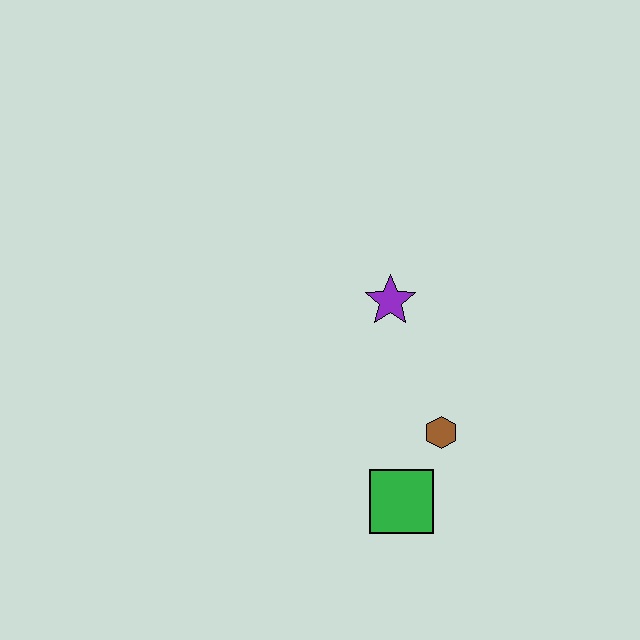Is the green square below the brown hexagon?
Yes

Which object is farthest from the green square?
The purple star is farthest from the green square.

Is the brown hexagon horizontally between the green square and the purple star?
No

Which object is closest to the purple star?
The brown hexagon is closest to the purple star.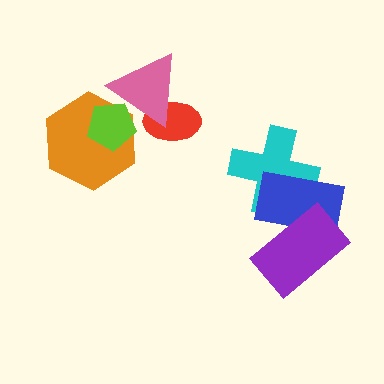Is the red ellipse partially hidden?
Yes, it is partially covered by another shape.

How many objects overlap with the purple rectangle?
1 object overlaps with the purple rectangle.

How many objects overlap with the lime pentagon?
2 objects overlap with the lime pentagon.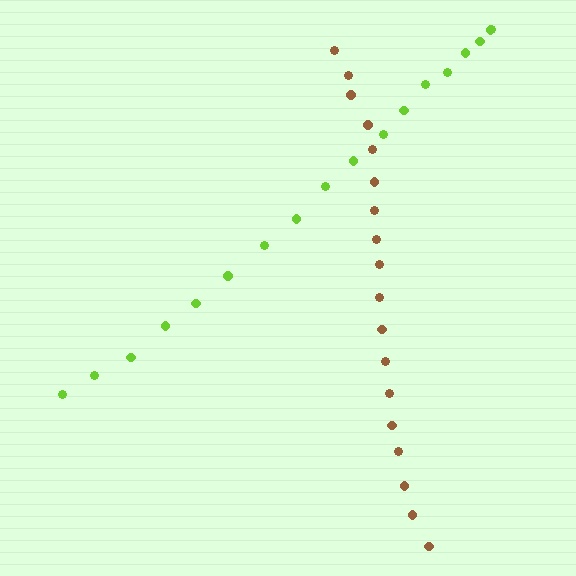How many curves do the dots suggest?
There are 2 distinct paths.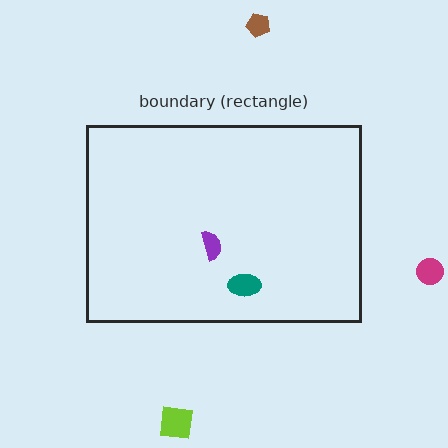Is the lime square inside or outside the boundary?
Outside.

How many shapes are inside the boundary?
2 inside, 3 outside.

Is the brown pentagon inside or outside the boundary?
Outside.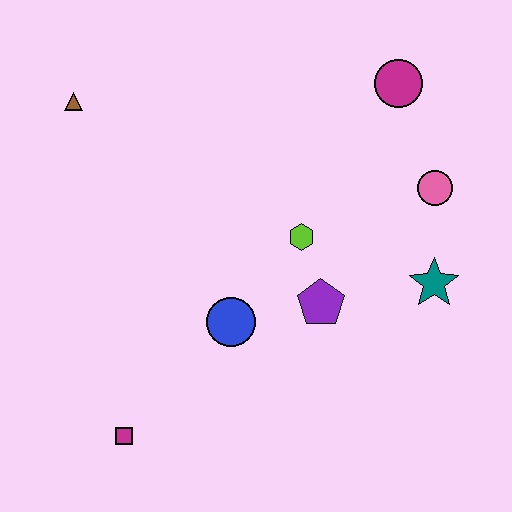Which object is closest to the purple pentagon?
The lime hexagon is closest to the purple pentagon.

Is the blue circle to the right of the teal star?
No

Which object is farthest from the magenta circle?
The magenta square is farthest from the magenta circle.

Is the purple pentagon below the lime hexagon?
Yes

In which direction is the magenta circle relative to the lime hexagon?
The magenta circle is above the lime hexagon.